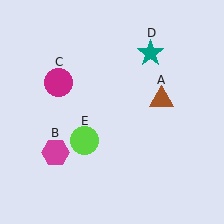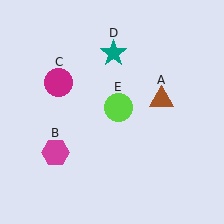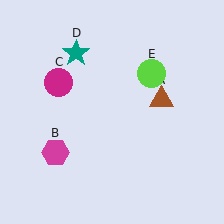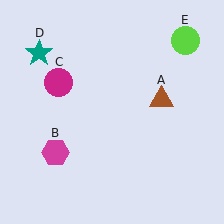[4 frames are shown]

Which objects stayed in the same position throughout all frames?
Brown triangle (object A) and magenta hexagon (object B) and magenta circle (object C) remained stationary.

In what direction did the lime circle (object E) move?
The lime circle (object E) moved up and to the right.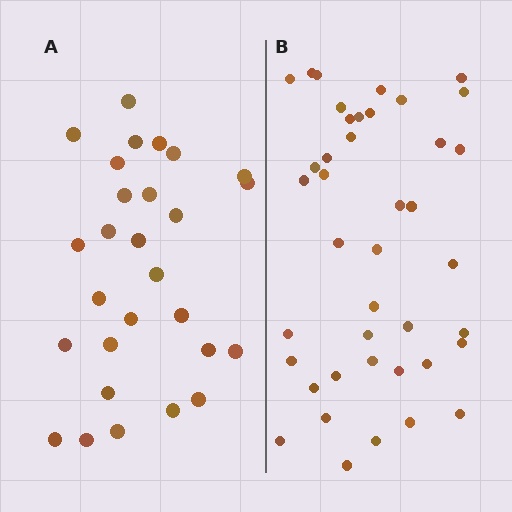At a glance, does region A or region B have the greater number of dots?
Region B (the right region) has more dots.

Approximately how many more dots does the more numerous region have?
Region B has approximately 15 more dots than region A.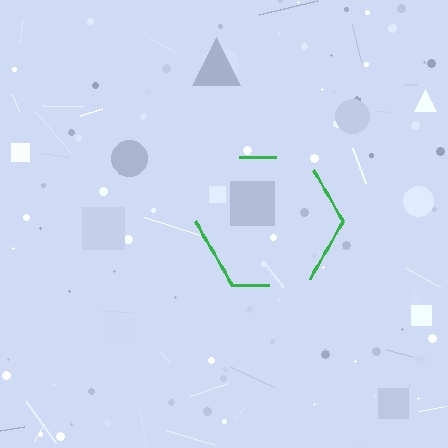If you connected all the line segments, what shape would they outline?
They would outline a hexagon.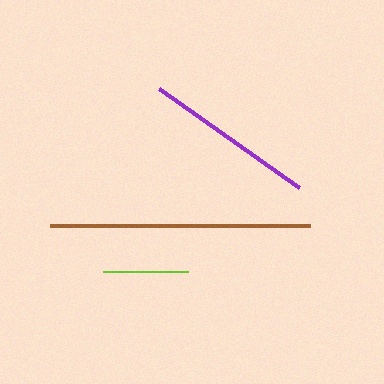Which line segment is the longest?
The brown line is the longest at approximately 260 pixels.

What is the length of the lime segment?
The lime segment is approximately 86 pixels long.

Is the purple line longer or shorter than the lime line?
The purple line is longer than the lime line.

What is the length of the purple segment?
The purple segment is approximately 172 pixels long.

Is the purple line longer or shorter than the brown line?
The brown line is longer than the purple line.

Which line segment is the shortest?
The lime line is the shortest at approximately 86 pixels.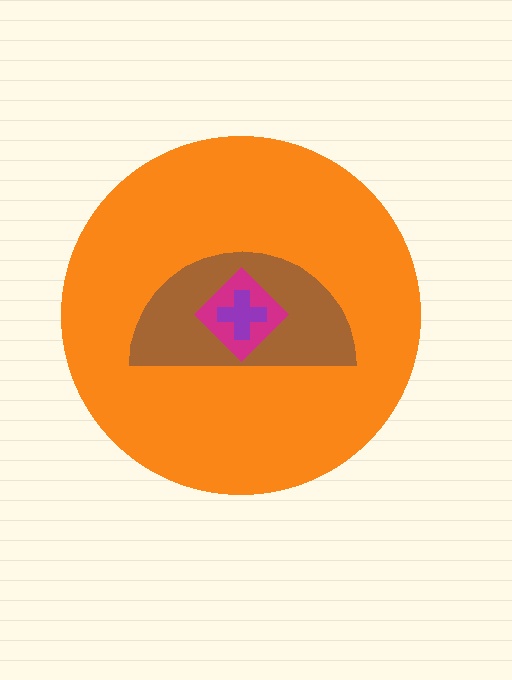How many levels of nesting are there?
4.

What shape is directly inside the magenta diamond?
The purple cross.